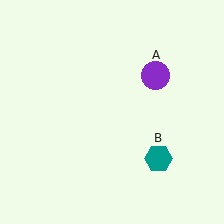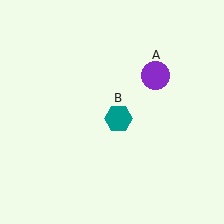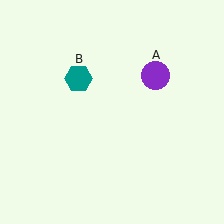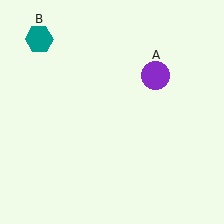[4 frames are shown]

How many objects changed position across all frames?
1 object changed position: teal hexagon (object B).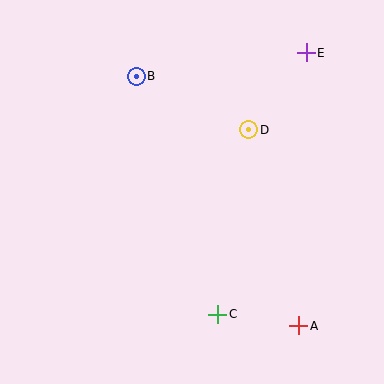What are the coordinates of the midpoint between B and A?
The midpoint between B and A is at (218, 201).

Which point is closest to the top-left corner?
Point B is closest to the top-left corner.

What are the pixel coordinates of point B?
Point B is at (136, 76).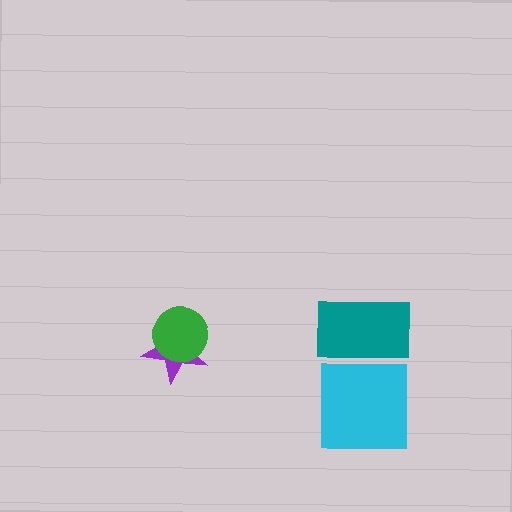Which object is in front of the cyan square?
The teal rectangle is in front of the cyan square.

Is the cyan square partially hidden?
Yes, it is partially covered by another shape.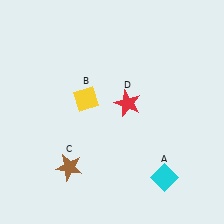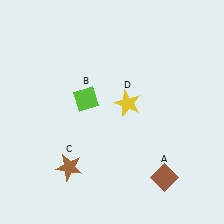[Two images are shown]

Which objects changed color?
A changed from cyan to brown. B changed from yellow to lime. D changed from red to yellow.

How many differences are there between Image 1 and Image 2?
There are 3 differences between the two images.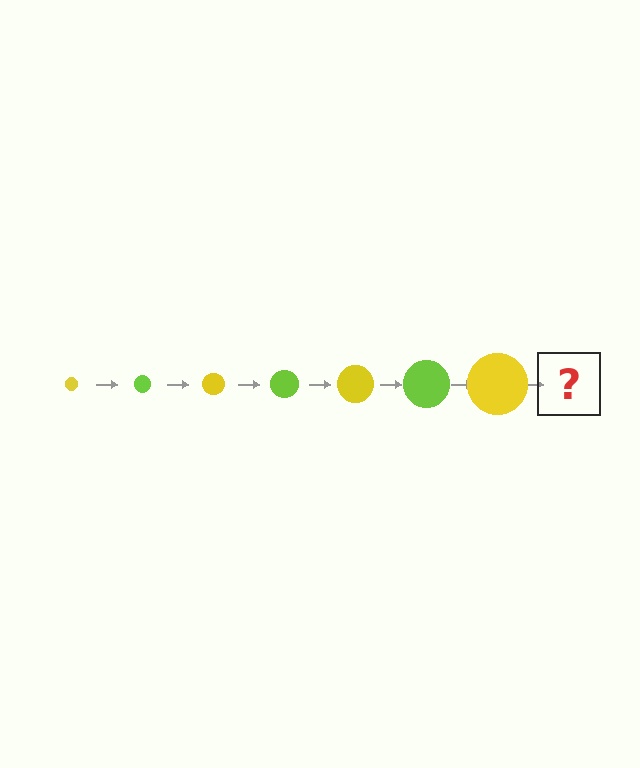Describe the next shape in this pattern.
It should be a lime circle, larger than the previous one.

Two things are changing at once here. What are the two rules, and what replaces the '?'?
The two rules are that the circle grows larger each step and the color cycles through yellow and lime. The '?' should be a lime circle, larger than the previous one.